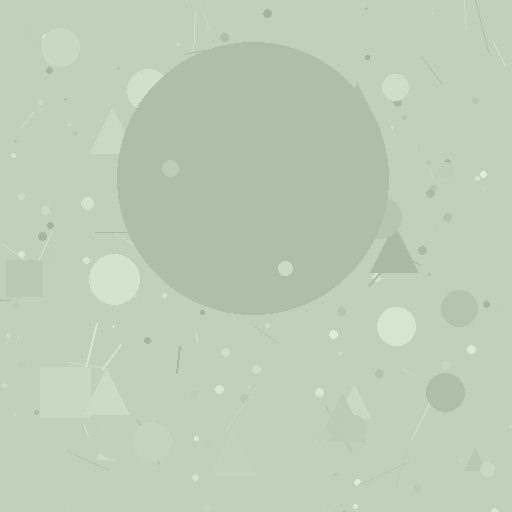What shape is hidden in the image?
A circle is hidden in the image.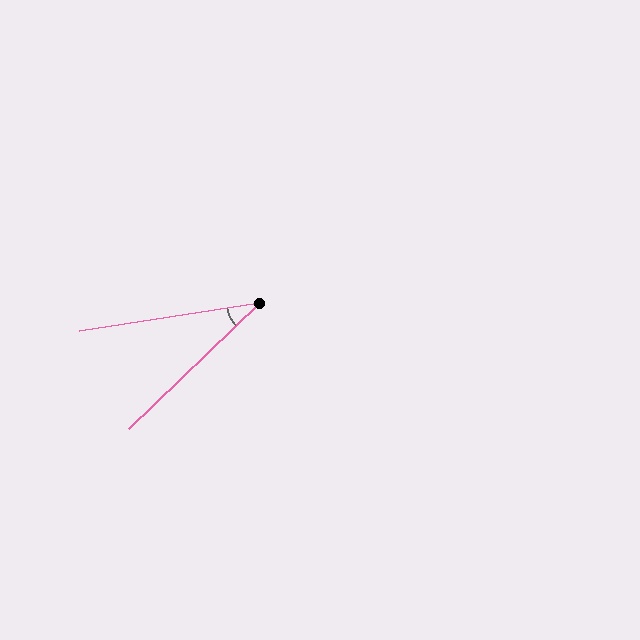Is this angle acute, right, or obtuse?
It is acute.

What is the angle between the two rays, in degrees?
Approximately 35 degrees.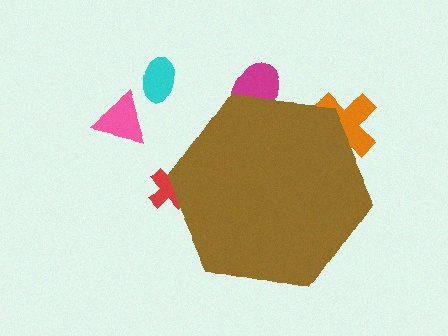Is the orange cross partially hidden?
Yes, the orange cross is partially hidden behind the brown hexagon.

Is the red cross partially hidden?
Yes, the red cross is partially hidden behind the brown hexagon.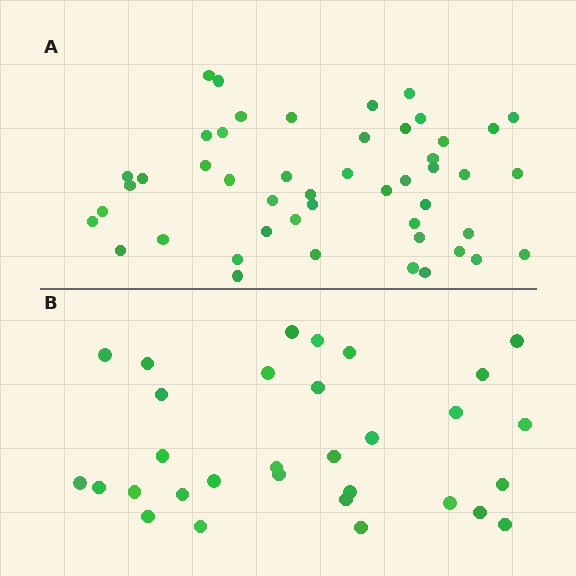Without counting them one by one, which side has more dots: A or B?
Region A (the top region) has more dots.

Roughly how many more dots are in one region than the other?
Region A has approximately 15 more dots than region B.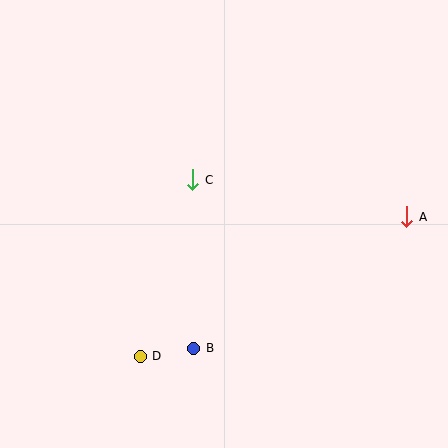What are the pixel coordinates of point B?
Point B is at (194, 348).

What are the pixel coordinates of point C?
Point C is at (192, 180).